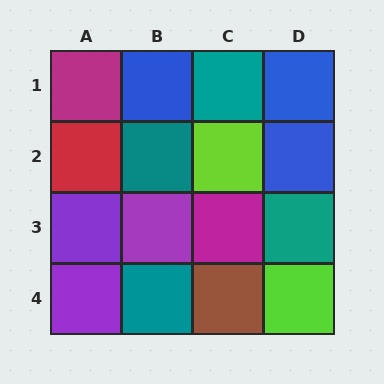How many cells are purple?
3 cells are purple.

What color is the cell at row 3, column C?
Magenta.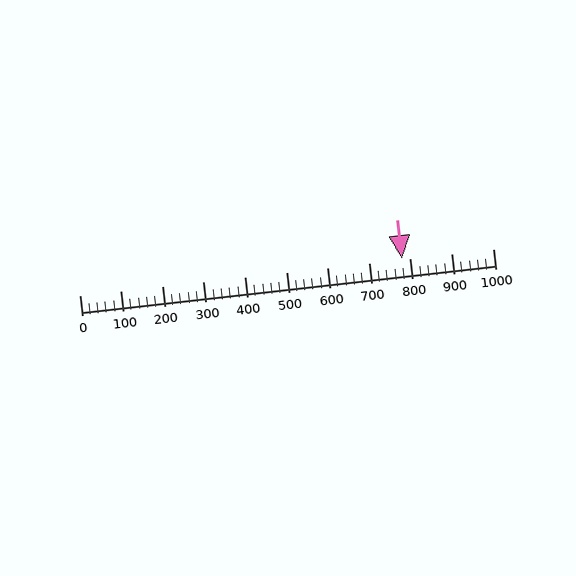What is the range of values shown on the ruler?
The ruler shows values from 0 to 1000.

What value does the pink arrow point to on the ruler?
The pink arrow points to approximately 780.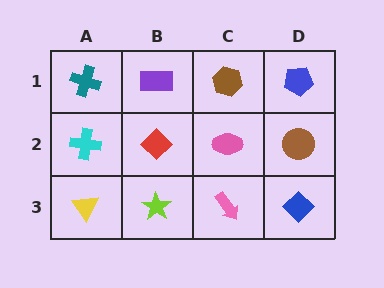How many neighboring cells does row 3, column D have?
2.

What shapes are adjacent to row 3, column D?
A brown circle (row 2, column D), a pink arrow (row 3, column C).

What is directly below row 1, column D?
A brown circle.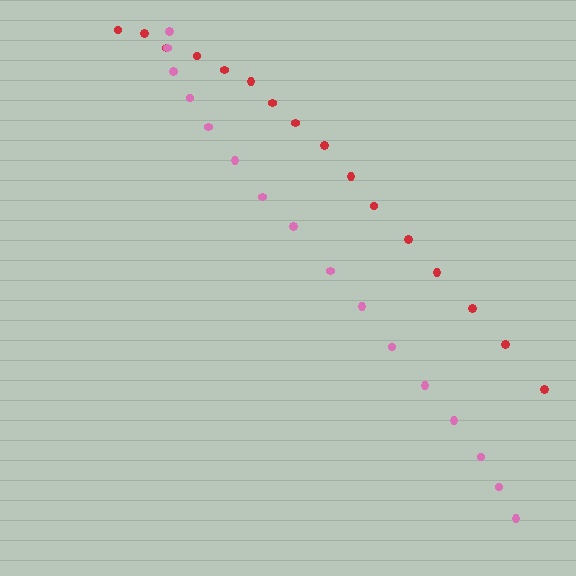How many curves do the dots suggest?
There are 2 distinct paths.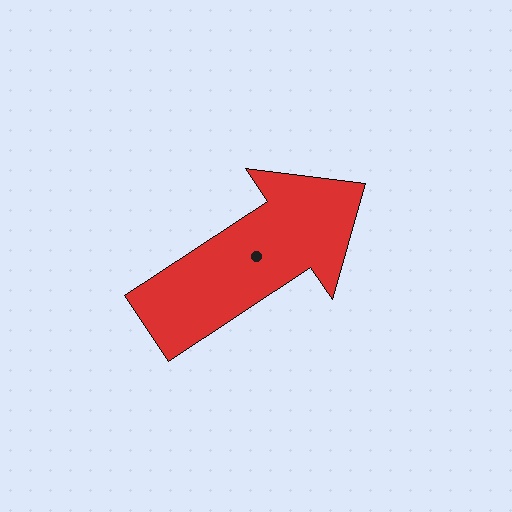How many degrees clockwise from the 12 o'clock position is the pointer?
Approximately 56 degrees.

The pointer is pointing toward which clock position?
Roughly 2 o'clock.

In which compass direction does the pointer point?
Northeast.